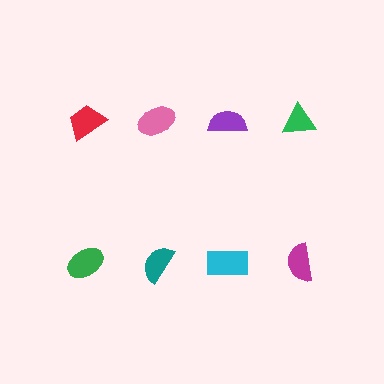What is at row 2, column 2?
A teal semicircle.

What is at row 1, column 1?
A red trapezoid.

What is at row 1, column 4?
A green triangle.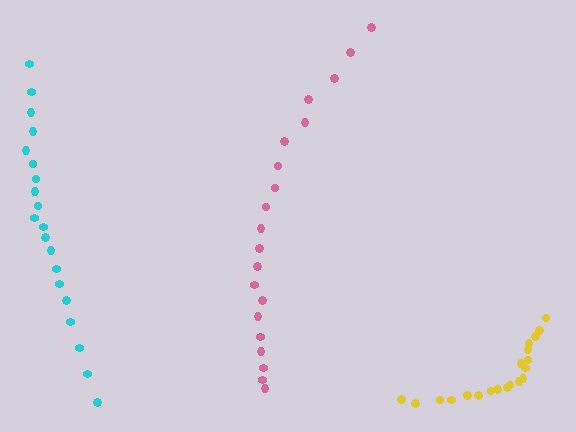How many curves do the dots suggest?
There are 3 distinct paths.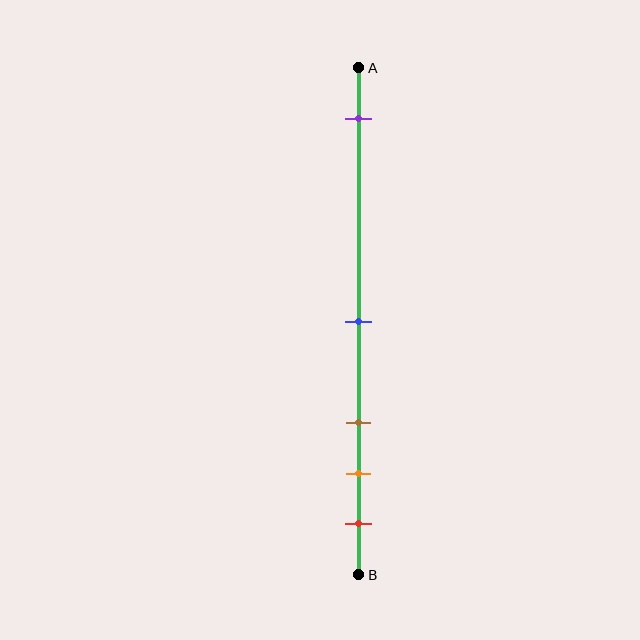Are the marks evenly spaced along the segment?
No, the marks are not evenly spaced.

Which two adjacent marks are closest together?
The orange and red marks are the closest adjacent pair.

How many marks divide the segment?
There are 5 marks dividing the segment.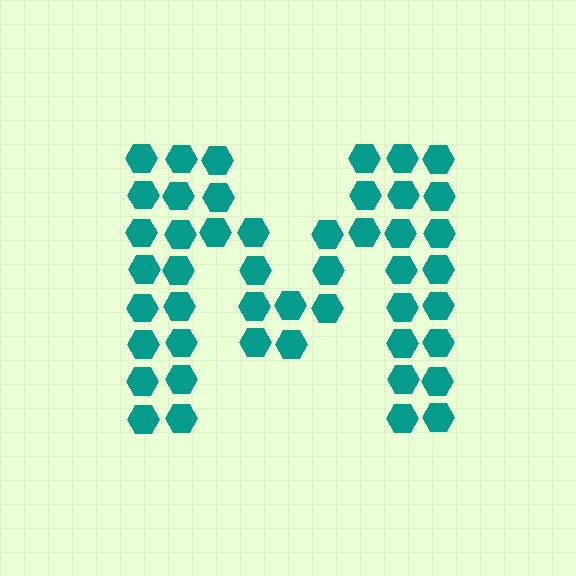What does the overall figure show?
The overall figure shows the letter M.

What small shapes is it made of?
It is made of small hexagons.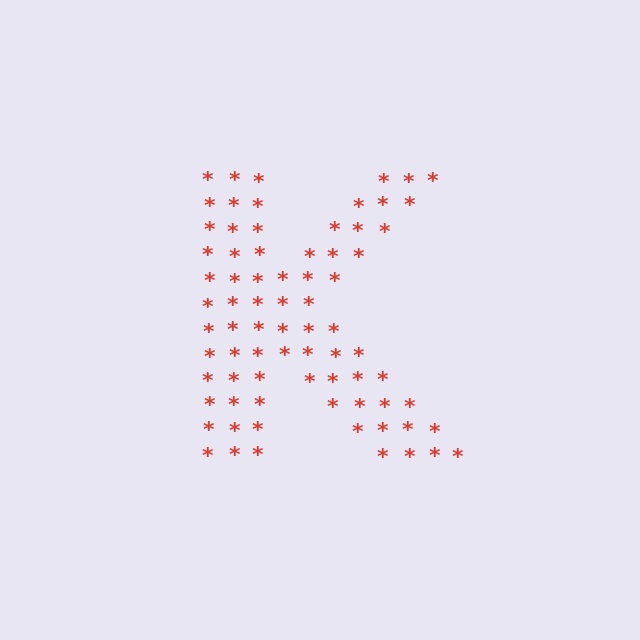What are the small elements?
The small elements are asterisks.